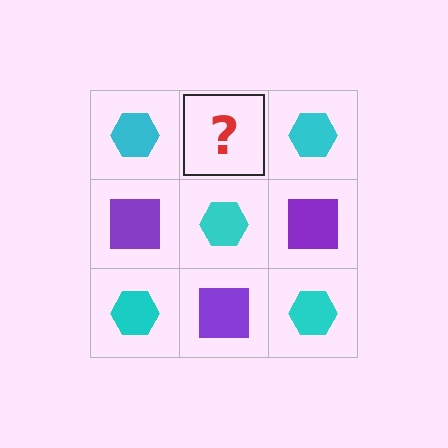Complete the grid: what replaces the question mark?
The question mark should be replaced with a purple square.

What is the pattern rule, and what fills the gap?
The rule is that it alternates cyan hexagon and purple square in a checkerboard pattern. The gap should be filled with a purple square.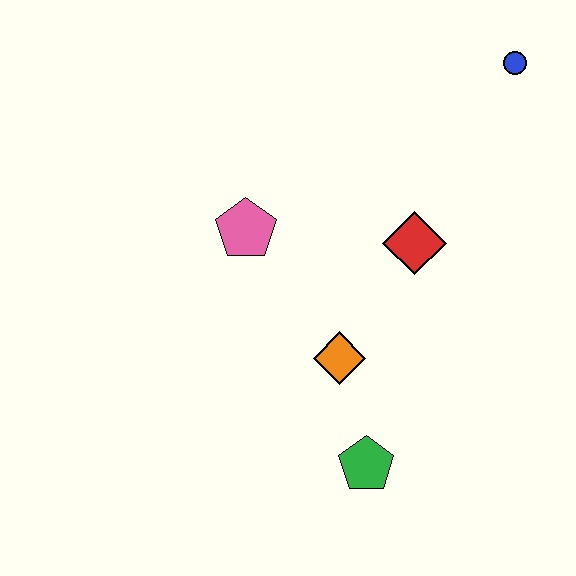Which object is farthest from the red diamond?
The green pentagon is farthest from the red diamond.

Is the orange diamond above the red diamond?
No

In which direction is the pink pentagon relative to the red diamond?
The pink pentagon is to the left of the red diamond.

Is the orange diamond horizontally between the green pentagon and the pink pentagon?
Yes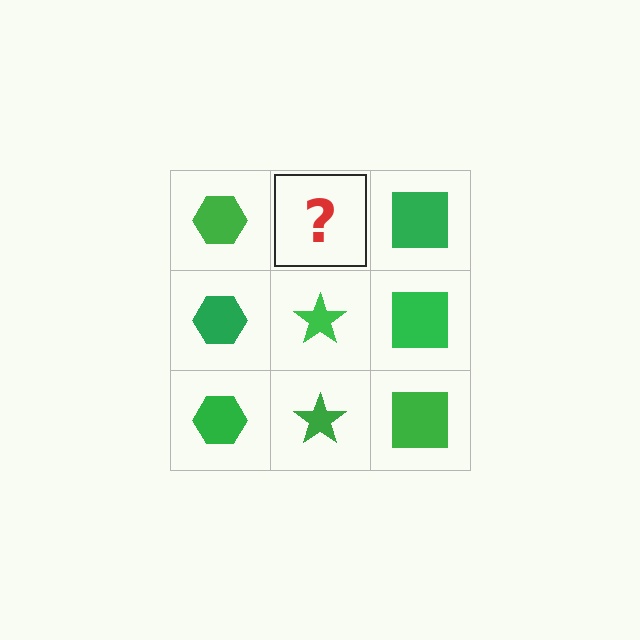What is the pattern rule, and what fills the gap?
The rule is that each column has a consistent shape. The gap should be filled with a green star.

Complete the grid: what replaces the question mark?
The question mark should be replaced with a green star.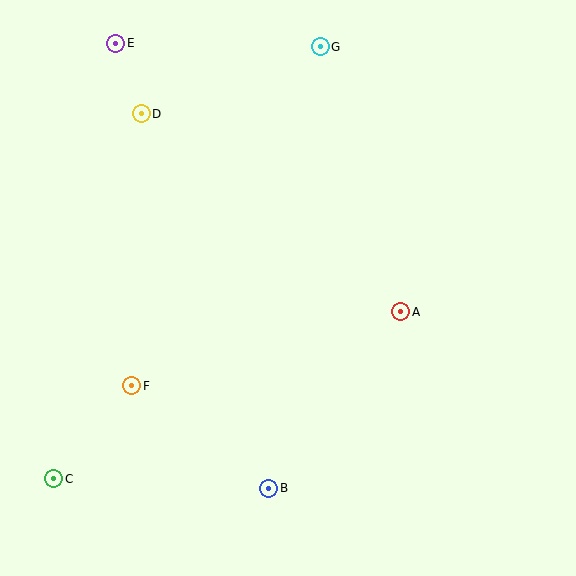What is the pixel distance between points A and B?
The distance between A and B is 220 pixels.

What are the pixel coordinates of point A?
Point A is at (401, 312).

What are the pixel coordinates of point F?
Point F is at (132, 386).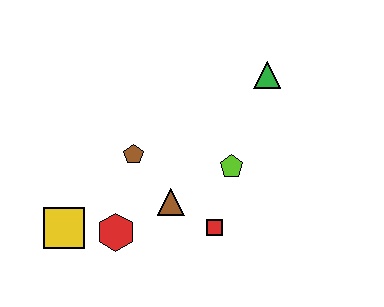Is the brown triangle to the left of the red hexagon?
No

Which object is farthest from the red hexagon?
The green triangle is farthest from the red hexagon.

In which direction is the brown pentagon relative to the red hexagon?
The brown pentagon is above the red hexagon.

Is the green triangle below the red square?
No